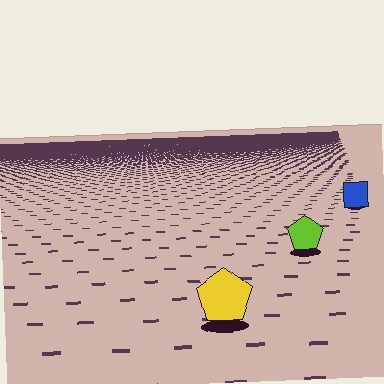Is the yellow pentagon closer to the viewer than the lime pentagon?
Yes. The yellow pentagon is closer — you can tell from the texture gradient: the ground texture is coarser near it.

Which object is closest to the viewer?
The yellow pentagon is closest. The texture marks near it are larger and more spread out.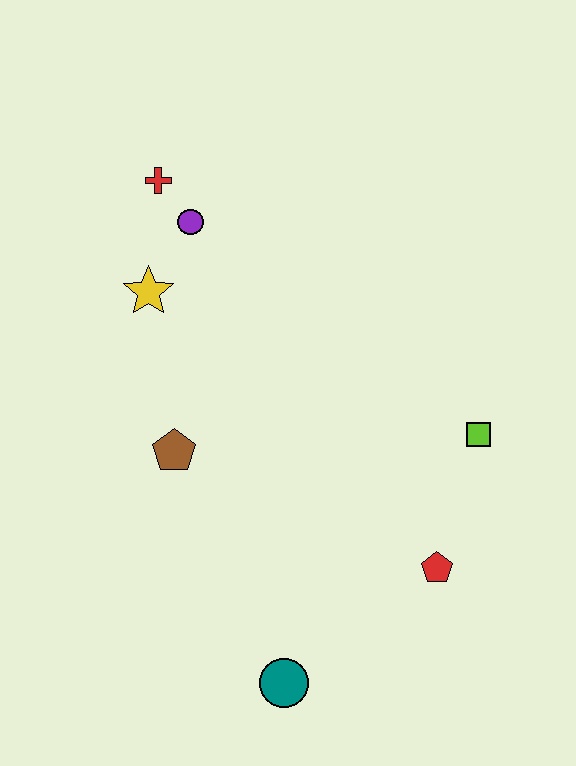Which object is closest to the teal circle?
The red pentagon is closest to the teal circle.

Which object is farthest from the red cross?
The teal circle is farthest from the red cross.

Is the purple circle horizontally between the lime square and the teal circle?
No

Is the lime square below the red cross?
Yes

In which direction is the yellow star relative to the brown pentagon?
The yellow star is above the brown pentagon.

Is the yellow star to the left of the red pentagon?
Yes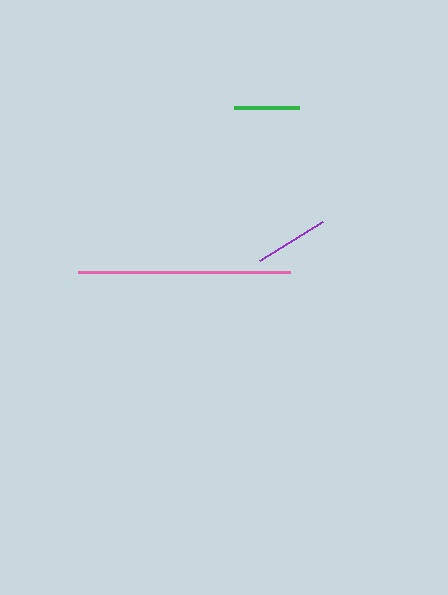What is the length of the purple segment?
The purple segment is approximately 75 pixels long.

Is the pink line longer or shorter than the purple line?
The pink line is longer than the purple line.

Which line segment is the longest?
The pink line is the longest at approximately 212 pixels.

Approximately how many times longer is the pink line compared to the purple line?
The pink line is approximately 2.8 times the length of the purple line.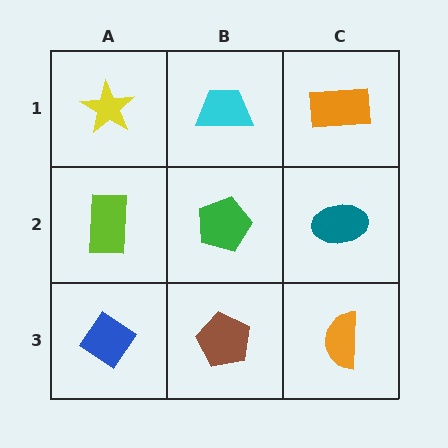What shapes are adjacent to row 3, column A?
A lime rectangle (row 2, column A), a brown pentagon (row 3, column B).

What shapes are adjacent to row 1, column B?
A green pentagon (row 2, column B), a yellow star (row 1, column A), an orange rectangle (row 1, column C).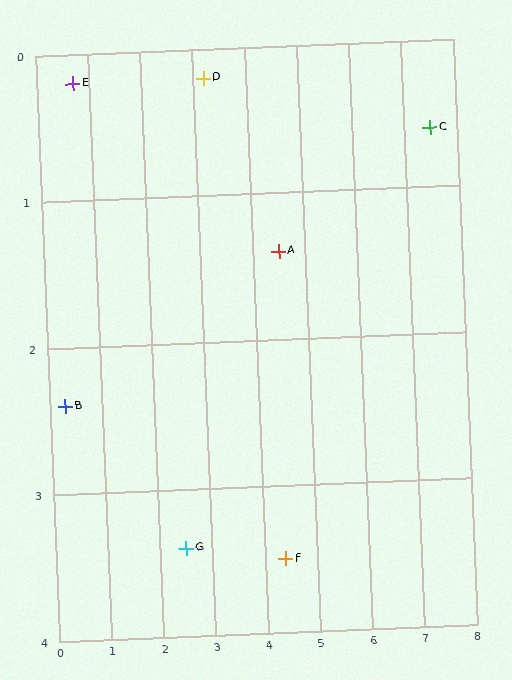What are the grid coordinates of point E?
Point E is at approximately (0.7, 0.2).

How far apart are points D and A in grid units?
Points D and A are about 1.8 grid units apart.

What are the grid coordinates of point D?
Point D is at approximately (3.2, 0.2).